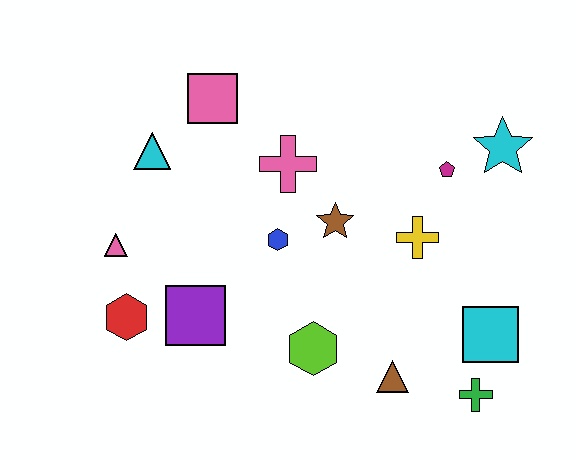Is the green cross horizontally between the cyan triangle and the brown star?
No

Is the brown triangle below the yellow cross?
Yes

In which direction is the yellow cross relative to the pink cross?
The yellow cross is to the right of the pink cross.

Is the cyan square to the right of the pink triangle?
Yes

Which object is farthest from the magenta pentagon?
The red hexagon is farthest from the magenta pentagon.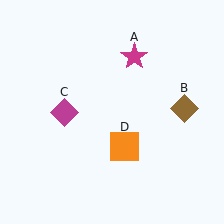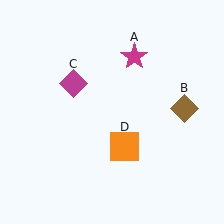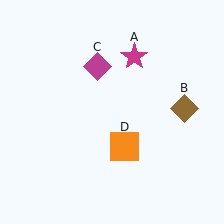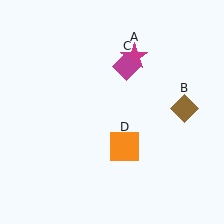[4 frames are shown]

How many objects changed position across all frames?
1 object changed position: magenta diamond (object C).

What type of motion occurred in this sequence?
The magenta diamond (object C) rotated clockwise around the center of the scene.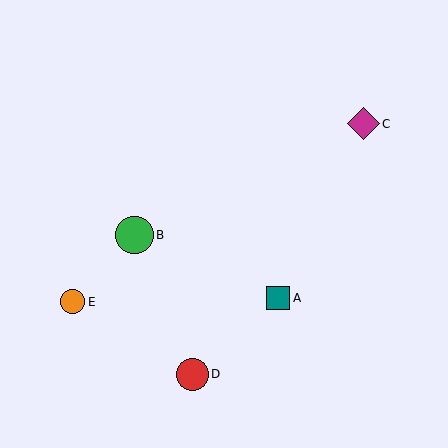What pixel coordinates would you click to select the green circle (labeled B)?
Click at (135, 235) to select the green circle B.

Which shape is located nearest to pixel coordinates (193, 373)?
The red circle (labeled D) at (192, 374) is nearest to that location.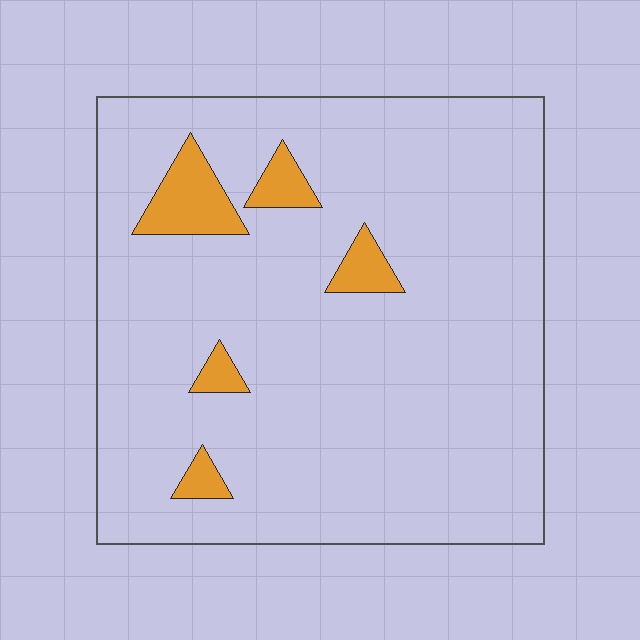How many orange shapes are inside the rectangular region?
5.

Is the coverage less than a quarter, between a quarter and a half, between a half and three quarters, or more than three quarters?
Less than a quarter.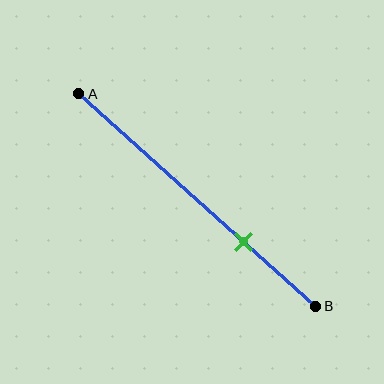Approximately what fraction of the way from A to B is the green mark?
The green mark is approximately 70% of the way from A to B.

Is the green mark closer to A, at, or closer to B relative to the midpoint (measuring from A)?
The green mark is closer to point B than the midpoint of segment AB.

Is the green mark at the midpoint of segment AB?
No, the mark is at about 70% from A, not at the 50% midpoint.